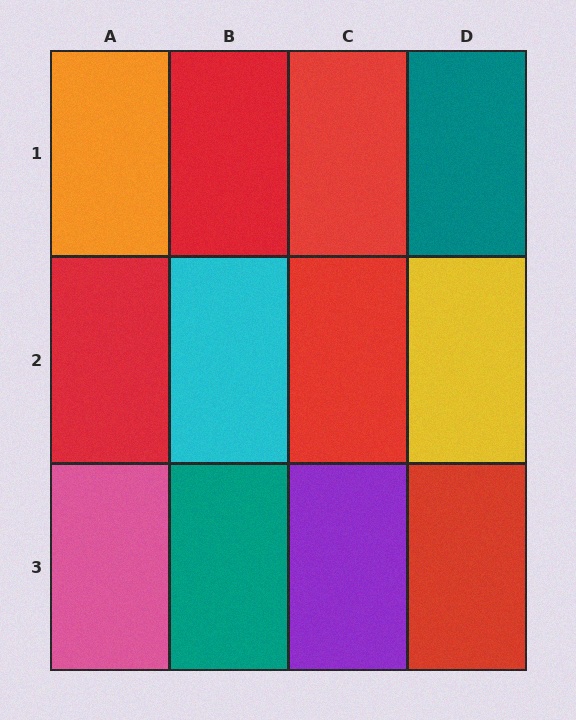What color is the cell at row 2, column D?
Yellow.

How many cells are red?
5 cells are red.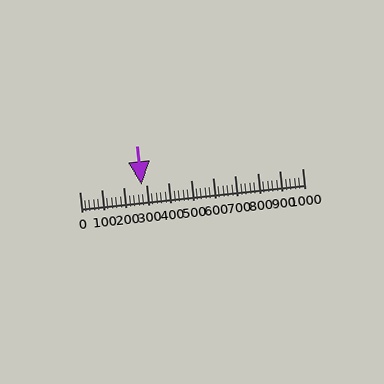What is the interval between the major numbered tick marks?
The major tick marks are spaced 100 units apart.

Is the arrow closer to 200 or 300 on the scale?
The arrow is closer to 300.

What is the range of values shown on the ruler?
The ruler shows values from 0 to 1000.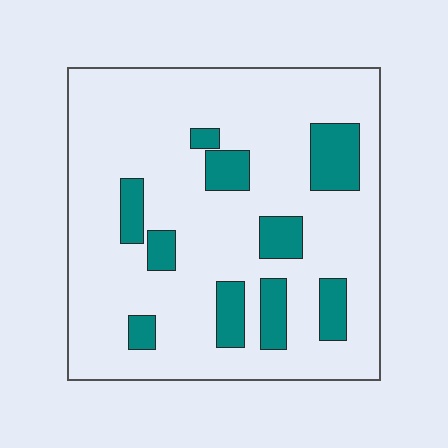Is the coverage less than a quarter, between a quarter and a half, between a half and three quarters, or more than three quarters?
Less than a quarter.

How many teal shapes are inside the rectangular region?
10.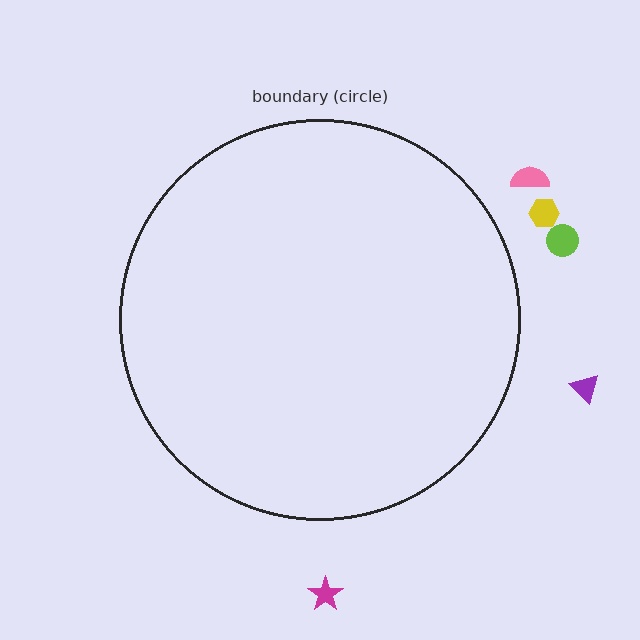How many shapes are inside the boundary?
0 inside, 5 outside.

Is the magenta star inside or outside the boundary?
Outside.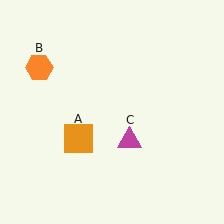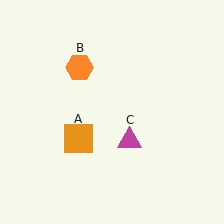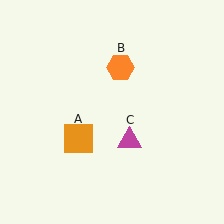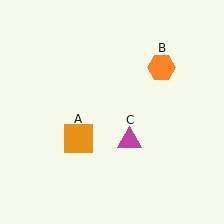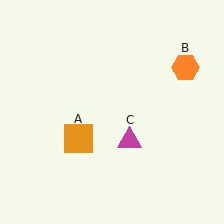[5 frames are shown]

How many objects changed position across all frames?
1 object changed position: orange hexagon (object B).